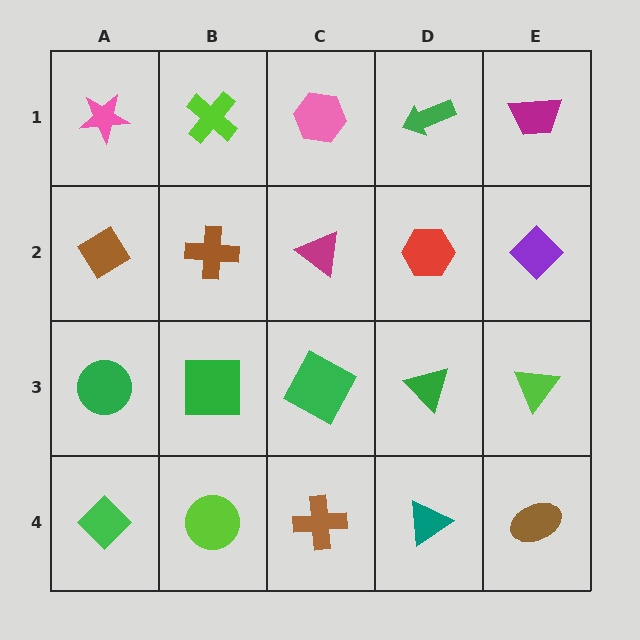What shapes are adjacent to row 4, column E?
A lime triangle (row 3, column E), a teal triangle (row 4, column D).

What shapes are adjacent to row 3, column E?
A purple diamond (row 2, column E), a brown ellipse (row 4, column E), a green triangle (row 3, column D).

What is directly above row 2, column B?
A lime cross.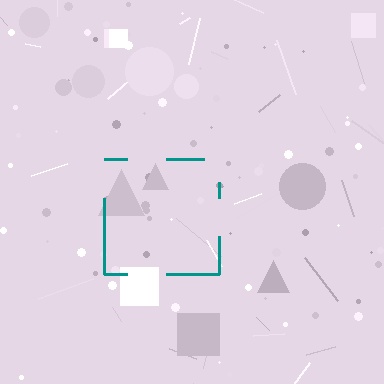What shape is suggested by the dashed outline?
The dashed outline suggests a square.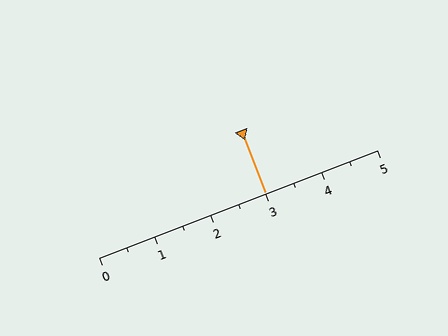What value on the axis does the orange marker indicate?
The marker indicates approximately 3.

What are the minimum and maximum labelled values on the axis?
The axis runs from 0 to 5.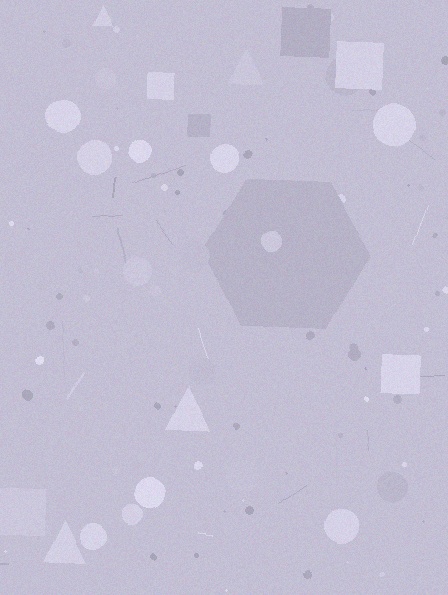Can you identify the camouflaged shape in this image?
The camouflaged shape is a hexagon.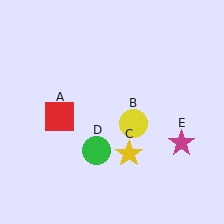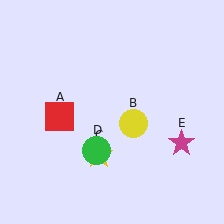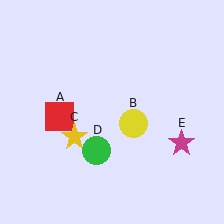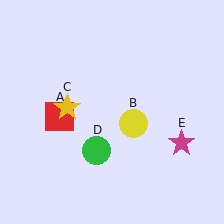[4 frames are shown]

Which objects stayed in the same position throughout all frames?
Red square (object A) and yellow circle (object B) and green circle (object D) and magenta star (object E) remained stationary.